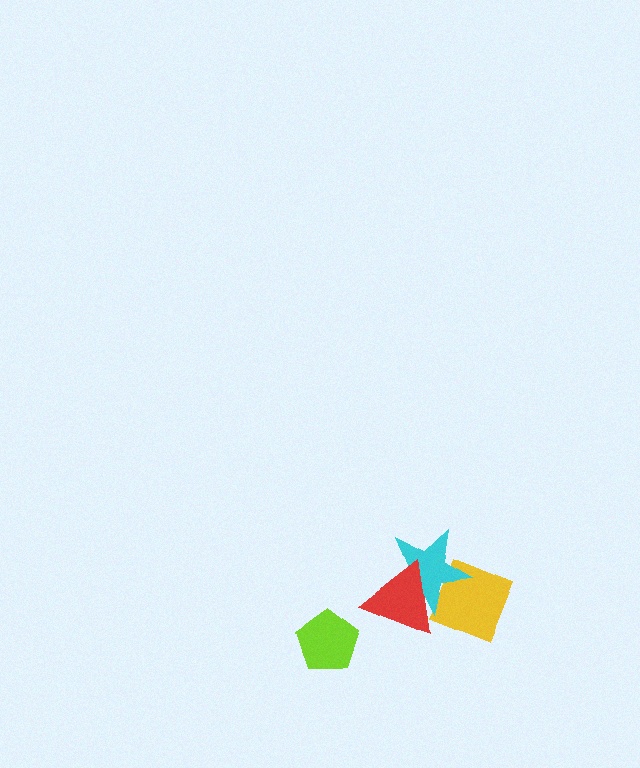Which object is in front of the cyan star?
The red triangle is in front of the cyan star.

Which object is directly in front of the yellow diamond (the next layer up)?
The cyan star is directly in front of the yellow diamond.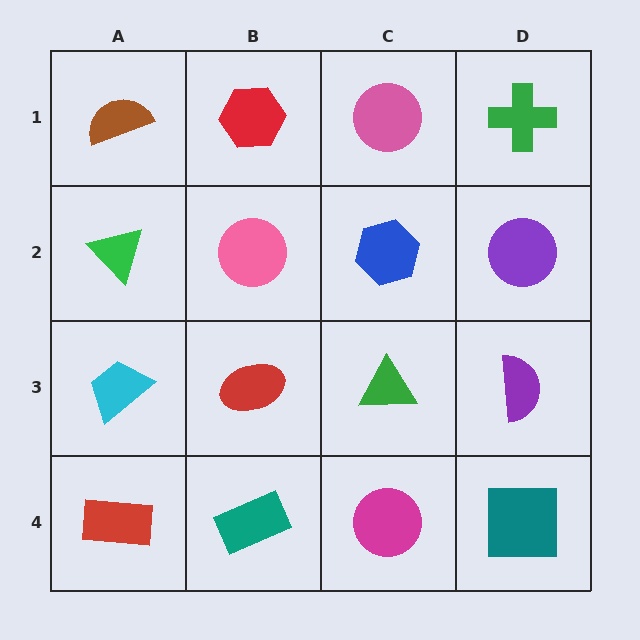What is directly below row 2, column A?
A cyan trapezoid.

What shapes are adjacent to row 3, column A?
A green triangle (row 2, column A), a red rectangle (row 4, column A), a red ellipse (row 3, column B).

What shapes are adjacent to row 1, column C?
A blue hexagon (row 2, column C), a red hexagon (row 1, column B), a green cross (row 1, column D).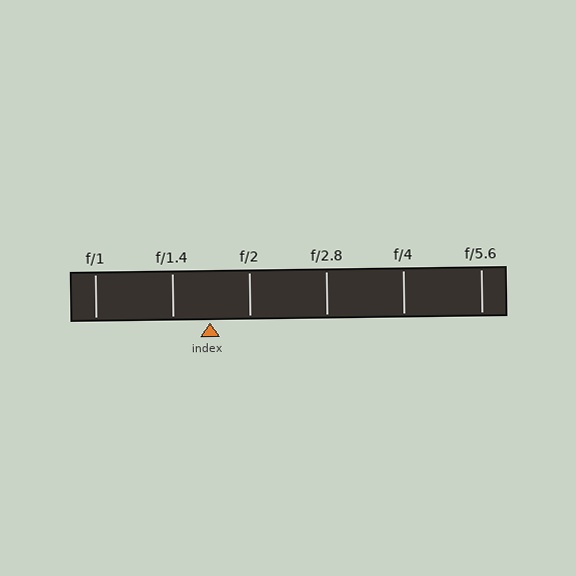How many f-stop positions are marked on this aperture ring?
There are 6 f-stop positions marked.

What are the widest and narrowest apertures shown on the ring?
The widest aperture shown is f/1 and the narrowest is f/5.6.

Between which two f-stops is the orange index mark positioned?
The index mark is between f/1.4 and f/2.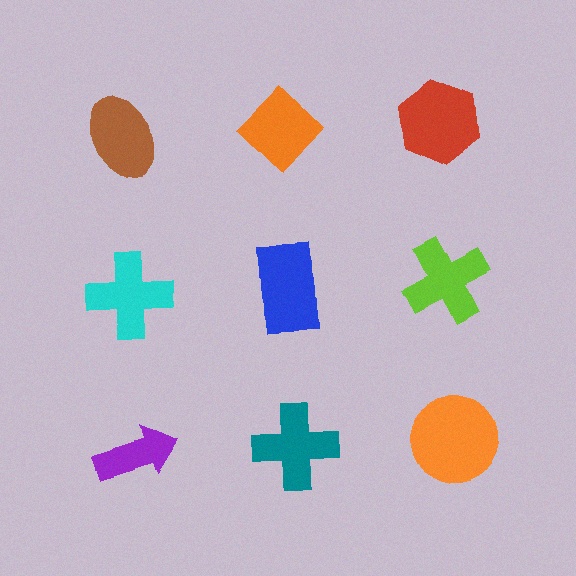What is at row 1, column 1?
A brown ellipse.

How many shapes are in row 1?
3 shapes.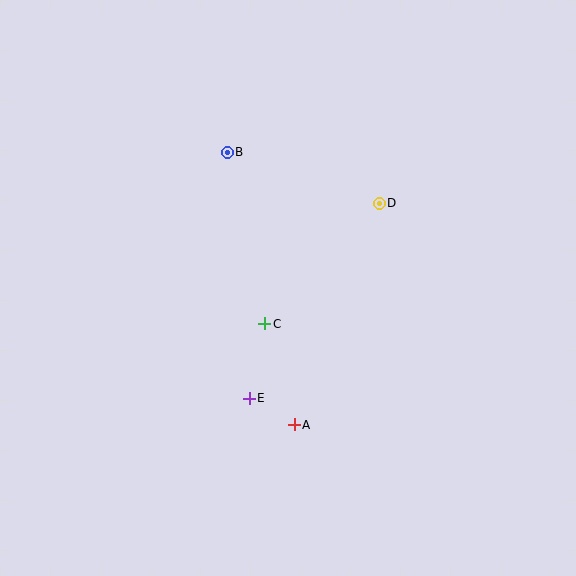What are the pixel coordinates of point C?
Point C is at (265, 324).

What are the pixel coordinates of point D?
Point D is at (379, 203).